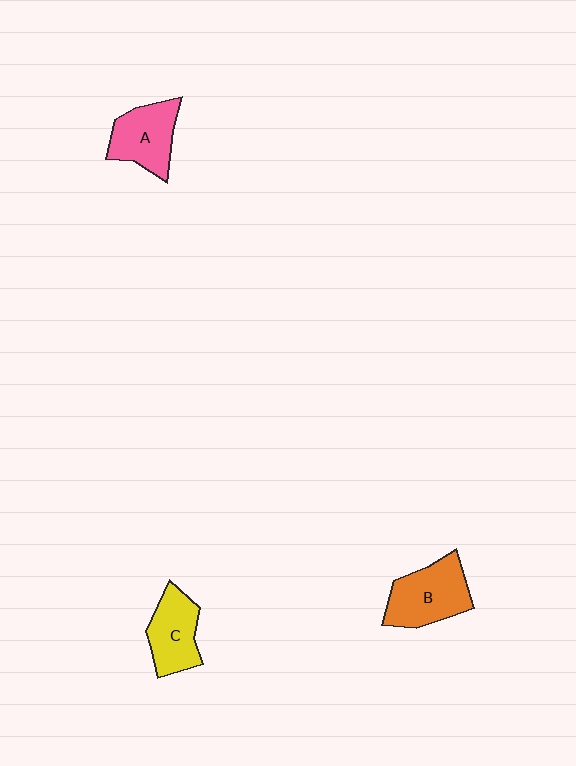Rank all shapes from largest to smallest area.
From largest to smallest: B (orange), A (pink), C (yellow).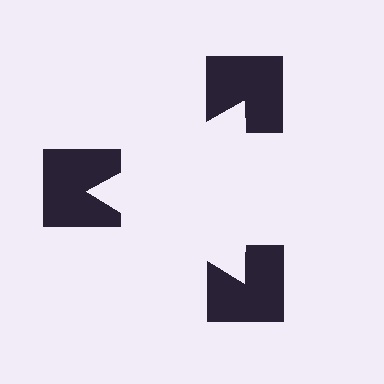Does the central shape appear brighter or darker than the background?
It typically appears slightly brighter than the background, even though no actual brightness change is drawn.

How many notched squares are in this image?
There are 3 — one at each vertex of the illusory triangle.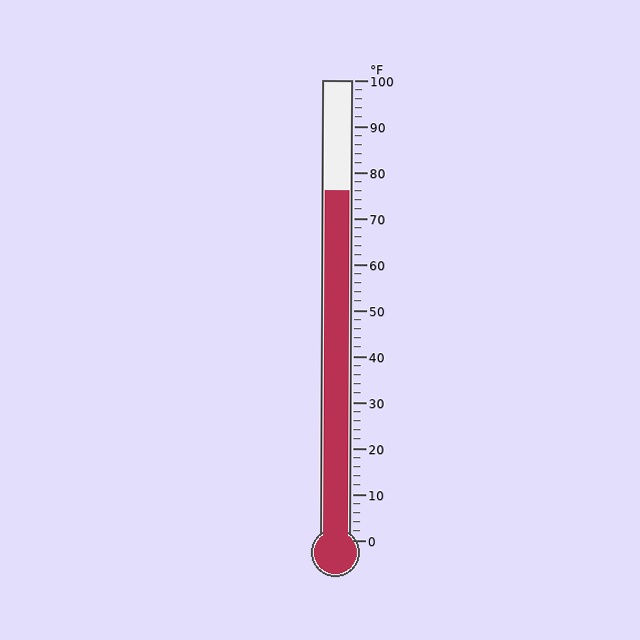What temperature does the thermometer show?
The thermometer shows approximately 76°F.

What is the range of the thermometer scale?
The thermometer scale ranges from 0°F to 100°F.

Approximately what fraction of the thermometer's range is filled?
The thermometer is filled to approximately 75% of its range.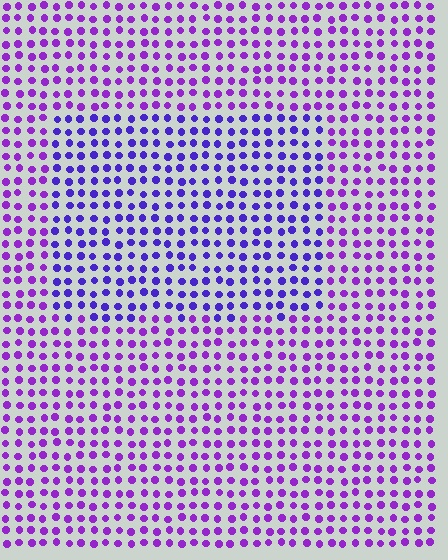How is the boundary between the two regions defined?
The boundary is defined purely by a slight shift in hue (about 29 degrees). Spacing, size, and orientation are identical on both sides.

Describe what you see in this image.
The image is filled with small purple elements in a uniform arrangement. A rectangle-shaped region is visible where the elements are tinted to a slightly different hue, forming a subtle color boundary.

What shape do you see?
I see a rectangle.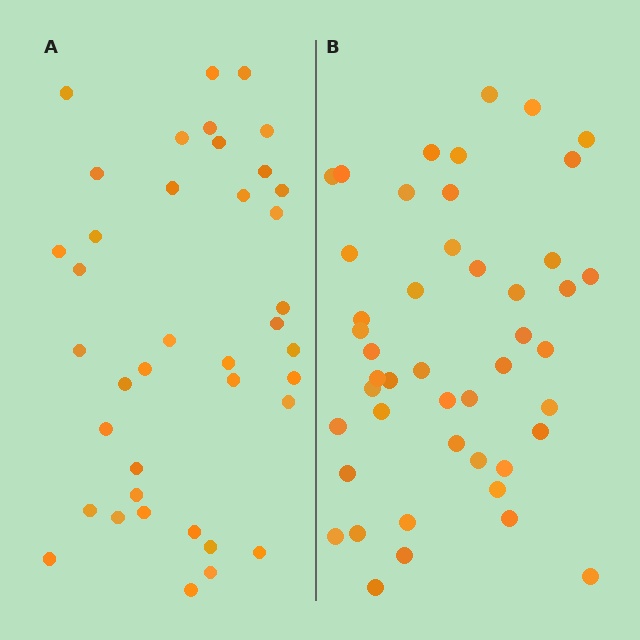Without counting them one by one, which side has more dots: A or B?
Region B (the right region) has more dots.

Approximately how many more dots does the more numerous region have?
Region B has roughly 8 or so more dots than region A.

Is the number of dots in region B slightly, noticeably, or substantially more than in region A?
Region B has only slightly more — the two regions are fairly close. The ratio is roughly 1.2 to 1.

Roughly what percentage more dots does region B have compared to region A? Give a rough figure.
About 20% more.